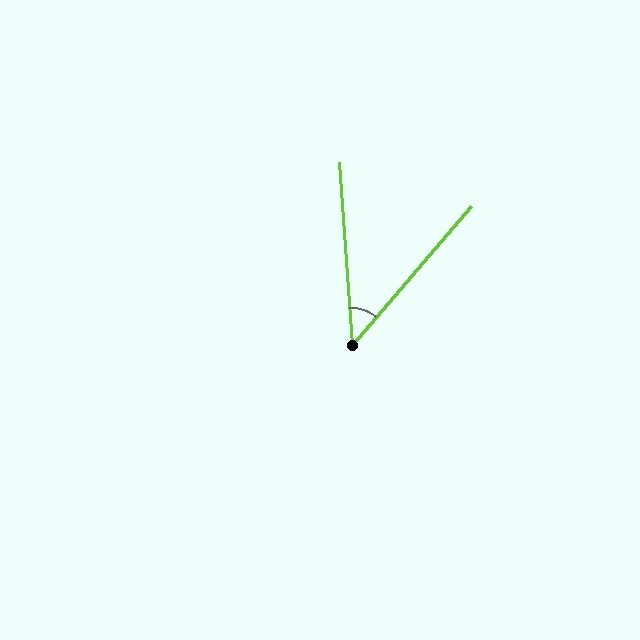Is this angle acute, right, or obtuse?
It is acute.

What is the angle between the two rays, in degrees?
Approximately 45 degrees.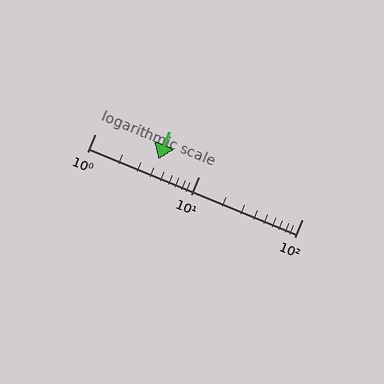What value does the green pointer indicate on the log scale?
The pointer indicates approximately 4.1.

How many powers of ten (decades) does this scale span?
The scale spans 2 decades, from 1 to 100.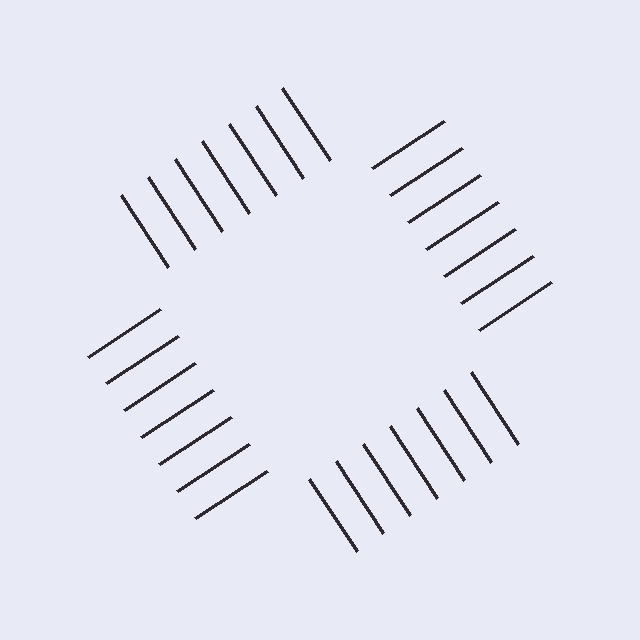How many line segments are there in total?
28 — 7 along each of the 4 edges.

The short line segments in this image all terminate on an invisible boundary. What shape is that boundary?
An illusory square — the line segments terminate on its edges but no continuous stroke is drawn.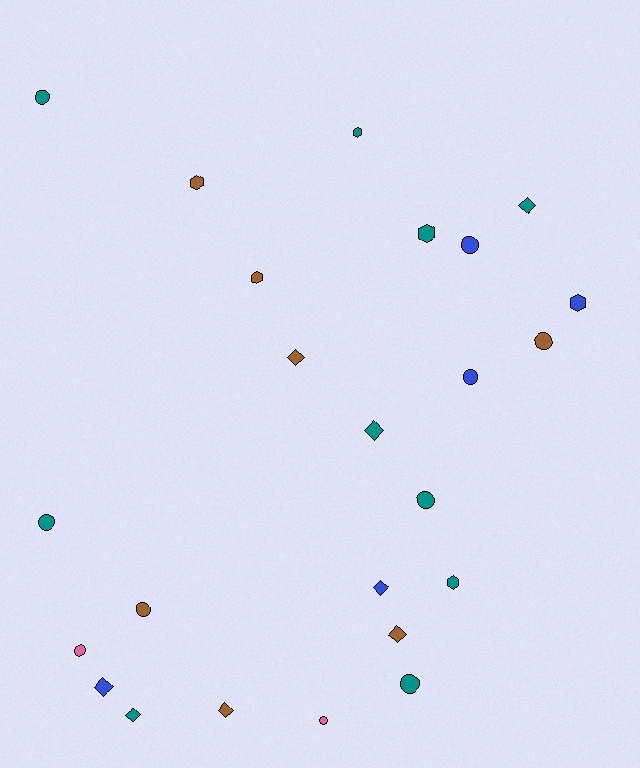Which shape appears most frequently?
Circle, with 10 objects.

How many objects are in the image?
There are 24 objects.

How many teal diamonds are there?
There are 3 teal diamonds.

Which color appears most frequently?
Teal, with 10 objects.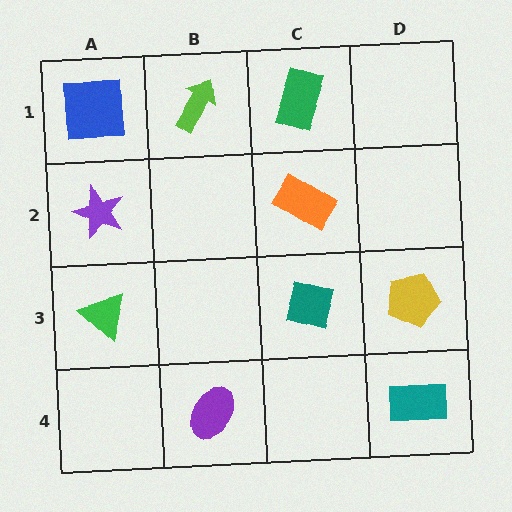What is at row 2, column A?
A purple star.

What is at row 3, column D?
A yellow pentagon.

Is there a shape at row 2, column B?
No, that cell is empty.